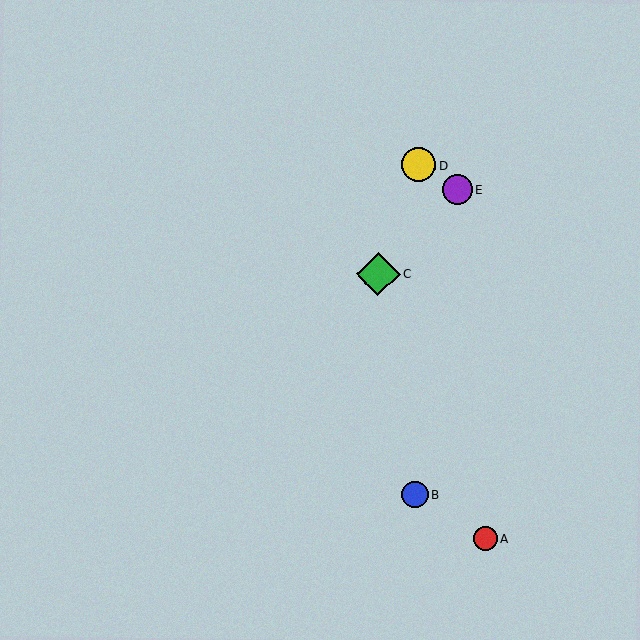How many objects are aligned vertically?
2 objects (B, D) are aligned vertically.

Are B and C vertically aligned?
No, B is at x≈414 and C is at x≈378.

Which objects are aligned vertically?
Objects B, D are aligned vertically.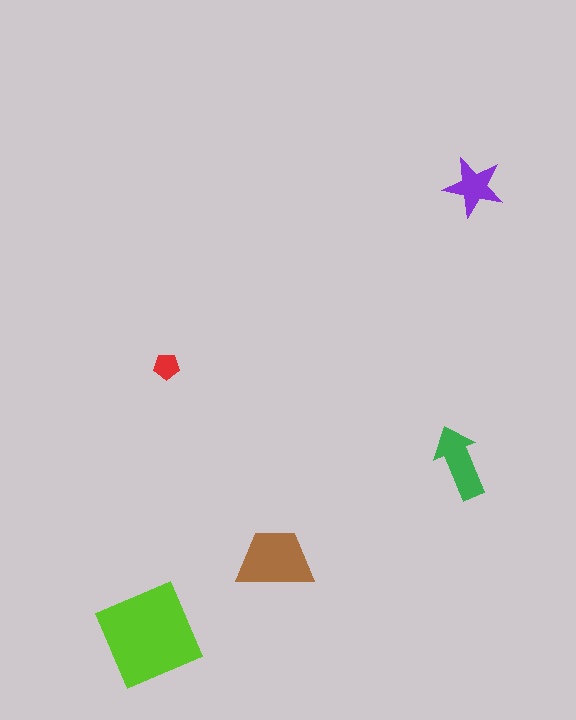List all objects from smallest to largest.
The red pentagon, the purple star, the green arrow, the brown trapezoid, the lime diamond.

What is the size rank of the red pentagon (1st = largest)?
5th.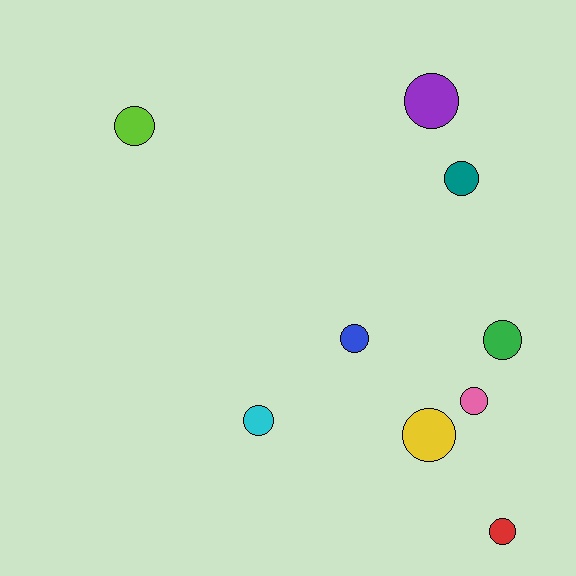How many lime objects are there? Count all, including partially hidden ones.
There is 1 lime object.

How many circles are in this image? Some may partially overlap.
There are 9 circles.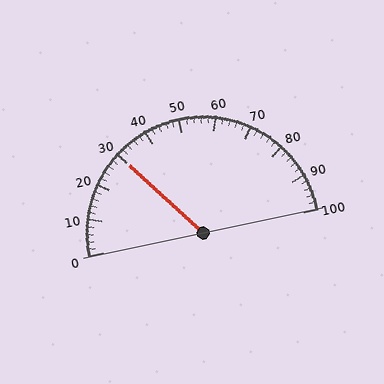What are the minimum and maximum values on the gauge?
The gauge ranges from 0 to 100.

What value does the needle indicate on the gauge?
The needle indicates approximately 30.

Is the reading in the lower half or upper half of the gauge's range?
The reading is in the lower half of the range (0 to 100).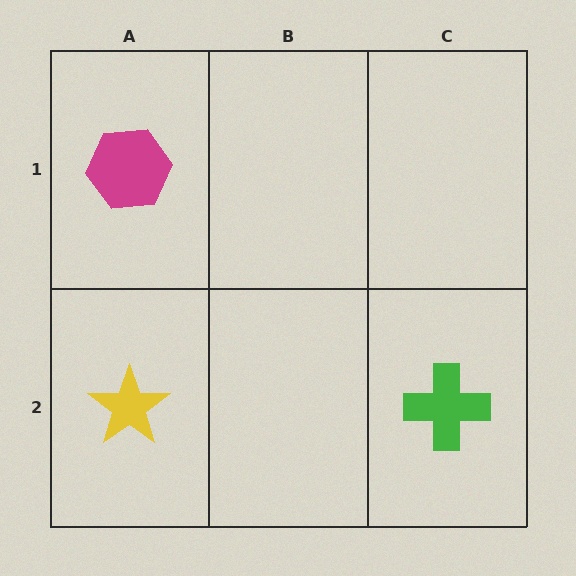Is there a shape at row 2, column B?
No, that cell is empty.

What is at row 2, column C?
A green cross.